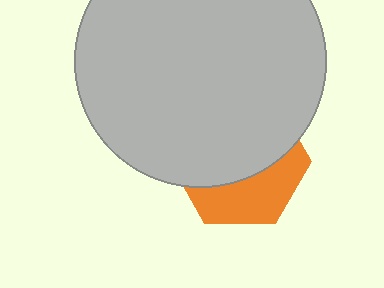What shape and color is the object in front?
The object in front is a light gray circle.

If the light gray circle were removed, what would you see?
You would see the complete orange hexagon.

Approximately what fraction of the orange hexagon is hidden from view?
Roughly 63% of the orange hexagon is hidden behind the light gray circle.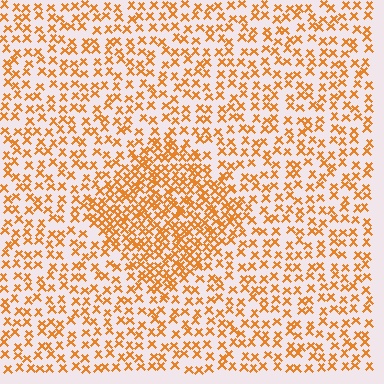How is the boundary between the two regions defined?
The boundary is defined by a change in element density (approximately 1.9x ratio). All elements are the same color, size, and shape.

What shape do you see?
I see a diamond.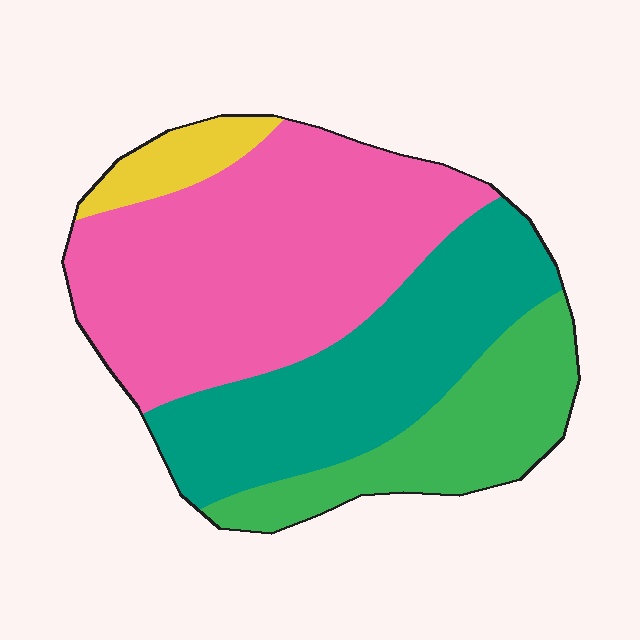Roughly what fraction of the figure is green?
Green takes up less than a quarter of the figure.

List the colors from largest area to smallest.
From largest to smallest: pink, teal, green, yellow.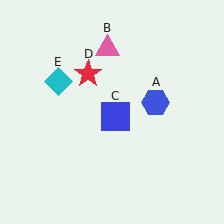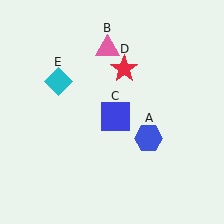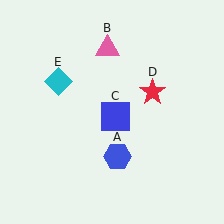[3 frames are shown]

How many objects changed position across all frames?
2 objects changed position: blue hexagon (object A), red star (object D).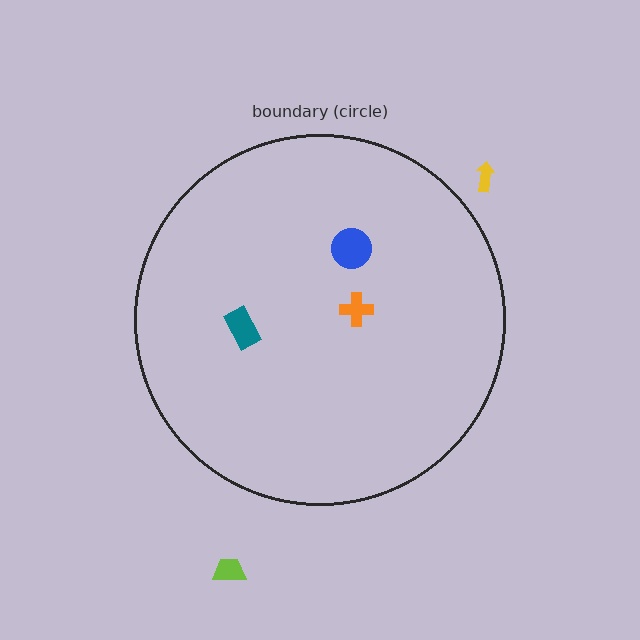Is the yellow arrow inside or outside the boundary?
Outside.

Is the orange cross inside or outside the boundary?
Inside.